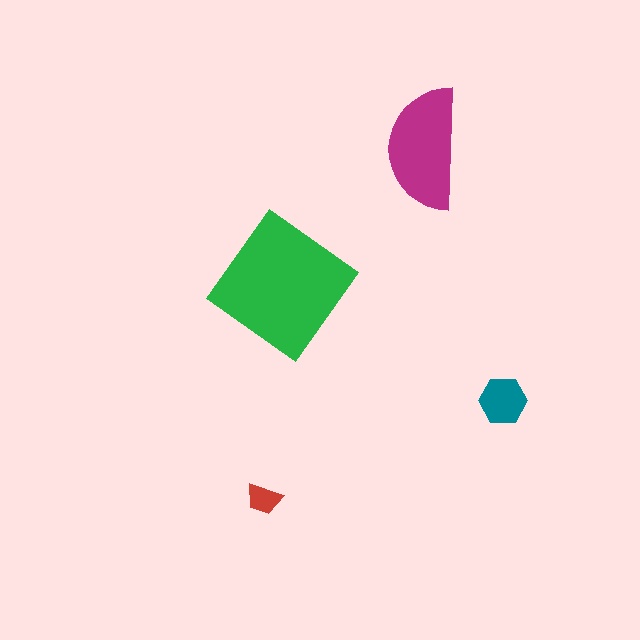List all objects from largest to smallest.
The green diamond, the magenta semicircle, the teal hexagon, the red trapezoid.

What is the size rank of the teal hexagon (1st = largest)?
3rd.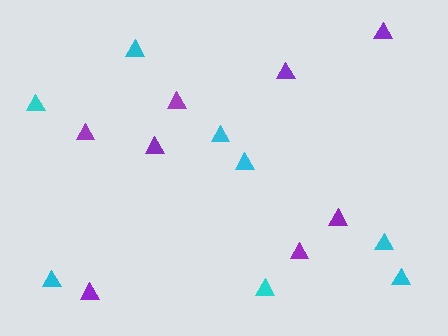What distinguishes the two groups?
There are 2 groups: one group of purple triangles (8) and one group of cyan triangles (8).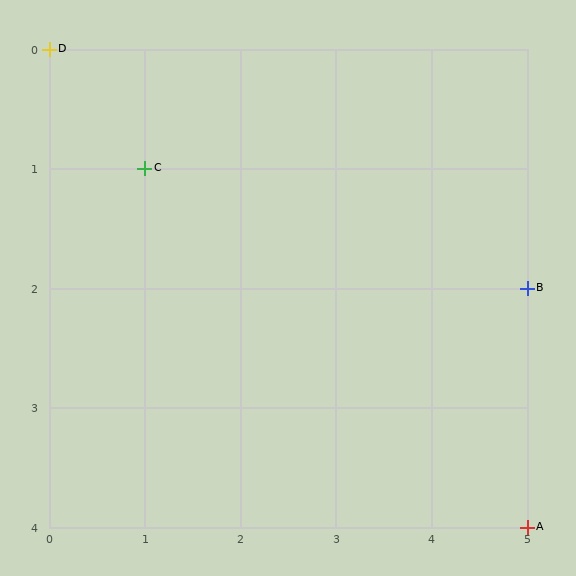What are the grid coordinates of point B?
Point B is at grid coordinates (5, 2).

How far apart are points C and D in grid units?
Points C and D are 1 column and 1 row apart (about 1.4 grid units diagonally).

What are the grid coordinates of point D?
Point D is at grid coordinates (0, 0).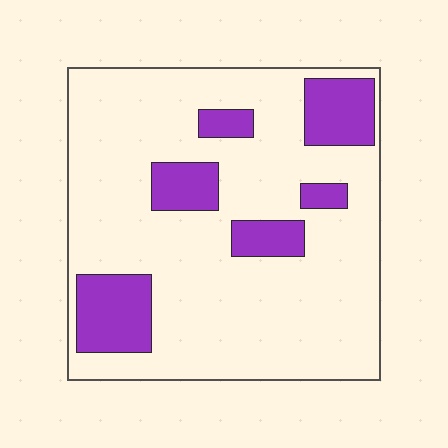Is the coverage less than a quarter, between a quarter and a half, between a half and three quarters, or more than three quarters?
Less than a quarter.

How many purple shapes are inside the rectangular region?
6.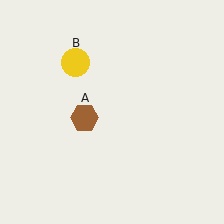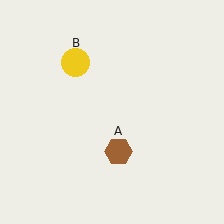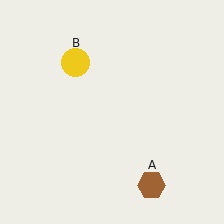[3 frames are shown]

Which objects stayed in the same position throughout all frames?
Yellow circle (object B) remained stationary.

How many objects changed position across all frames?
1 object changed position: brown hexagon (object A).